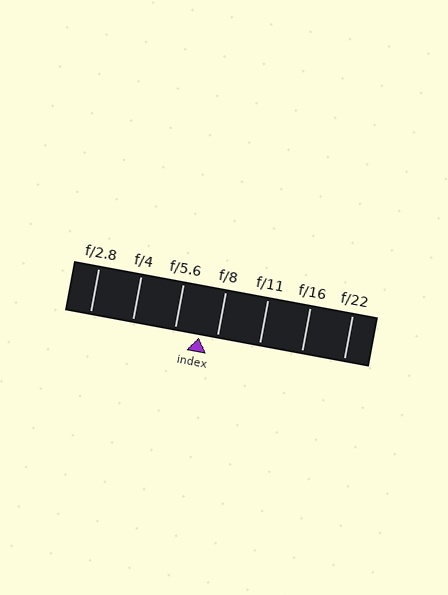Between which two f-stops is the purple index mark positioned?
The index mark is between f/5.6 and f/8.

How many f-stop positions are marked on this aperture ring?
There are 7 f-stop positions marked.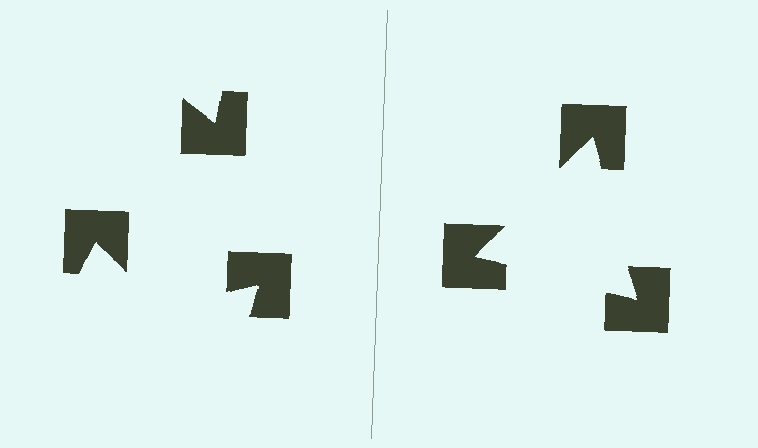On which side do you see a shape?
An illusory triangle appears on the right side. On the left side the wedge cuts are rotated, so no coherent shape forms.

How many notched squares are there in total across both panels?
6 — 3 on each side.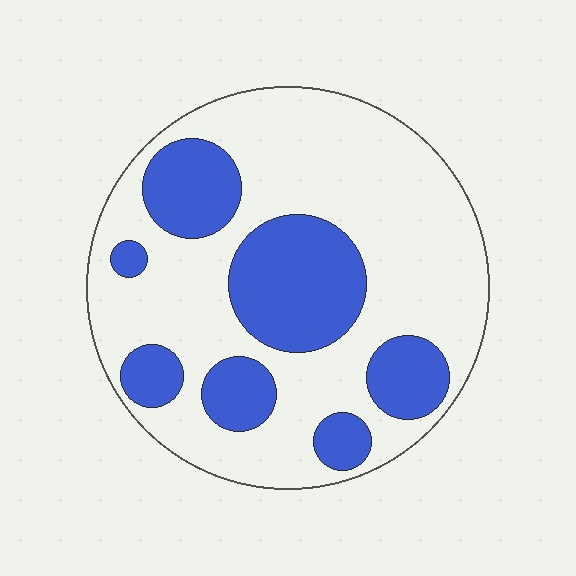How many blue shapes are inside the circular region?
7.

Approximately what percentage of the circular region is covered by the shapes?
Approximately 30%.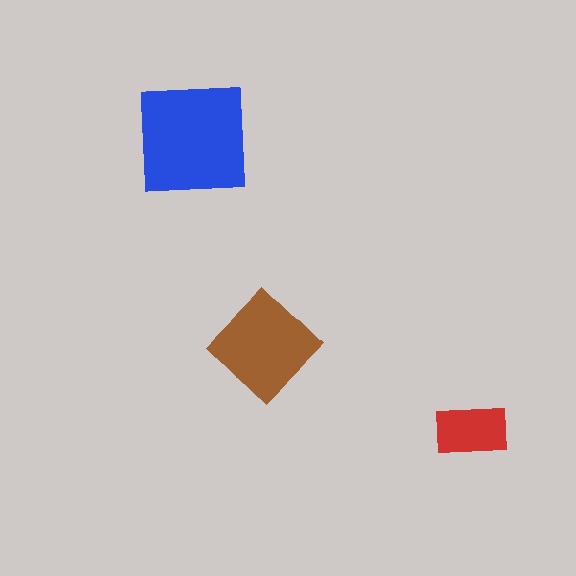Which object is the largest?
The blue square.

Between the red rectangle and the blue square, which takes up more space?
The blue square.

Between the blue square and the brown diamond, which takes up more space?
The blue square.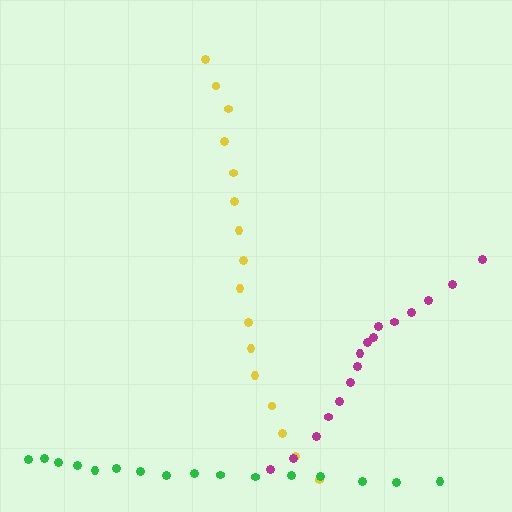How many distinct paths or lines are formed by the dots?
There are 3 distinct paths.